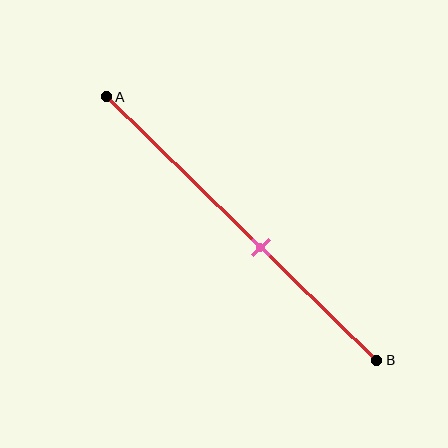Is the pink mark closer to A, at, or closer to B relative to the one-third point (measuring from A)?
The pink mark is closer to point B than the one-third point of segment AB.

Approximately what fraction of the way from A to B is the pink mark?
The pink mark is approximately 55% of the way from A to B.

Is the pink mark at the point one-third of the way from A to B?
No, the mark is at about 55% from A, not at the 33% one-third point.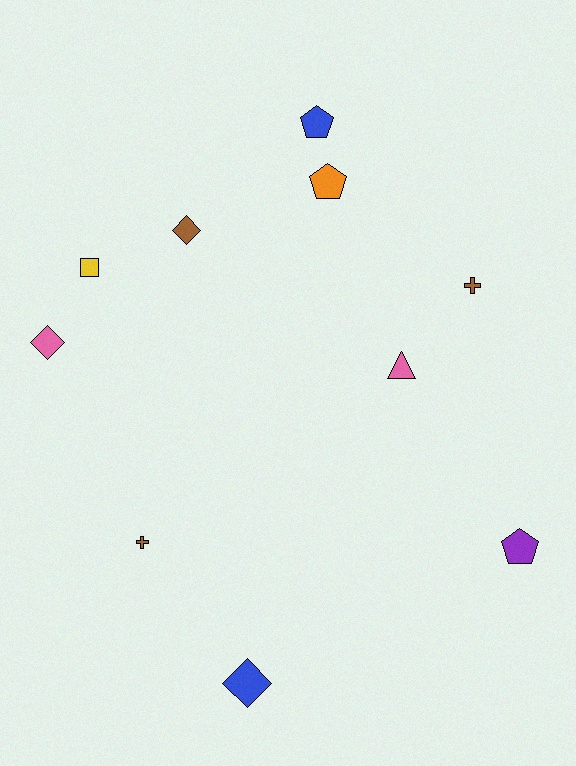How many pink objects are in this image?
There are 2 pink objects.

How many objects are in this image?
There are 10 objects.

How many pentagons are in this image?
There are 3 pentagons.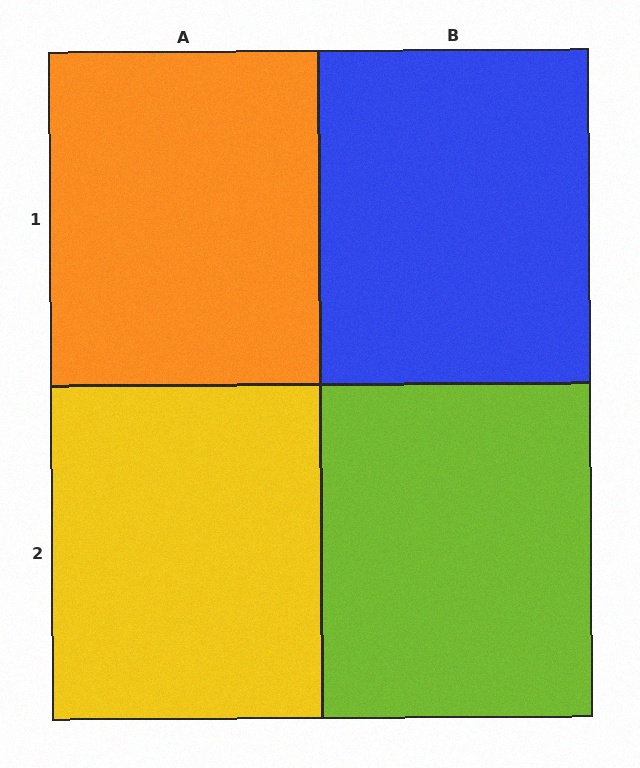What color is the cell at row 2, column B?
Lime.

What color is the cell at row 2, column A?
Yellow.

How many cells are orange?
1 cell is orange.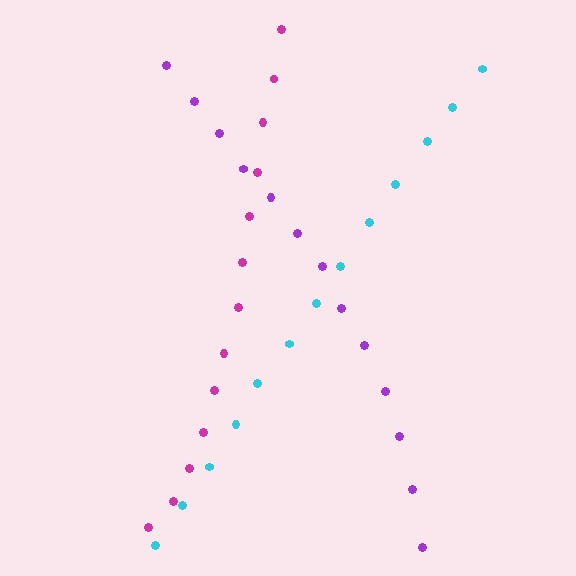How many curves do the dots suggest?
There are 3 distinct paths.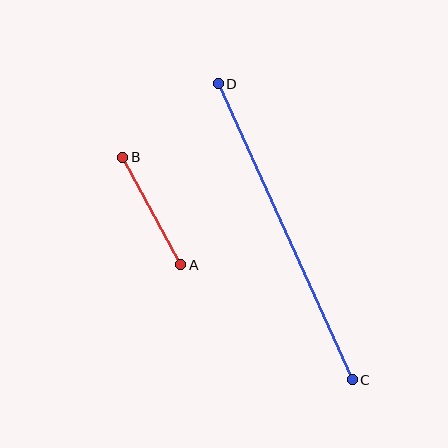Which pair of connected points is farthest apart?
Points C and D are farthest apart.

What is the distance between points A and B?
The distance is approximately 122 pixels.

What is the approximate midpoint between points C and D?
The midpoint is at approximately (285, 232) pixels.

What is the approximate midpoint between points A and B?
The midpoint is at approximately (152, 211) pixels.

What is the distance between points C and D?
The distance is approximately 325 pixels.